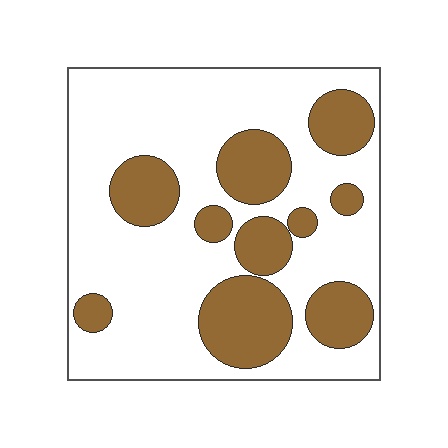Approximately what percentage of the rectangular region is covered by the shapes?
Approximately 30%.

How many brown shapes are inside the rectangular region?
10.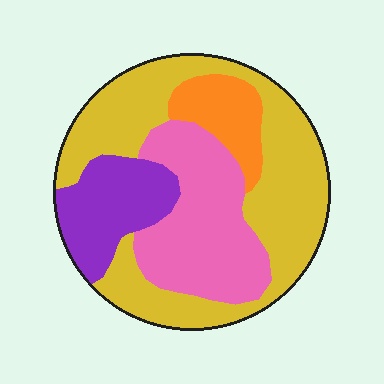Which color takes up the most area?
Yellow, at roughly 45%.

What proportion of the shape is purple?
Purple takes up about one sixth (1/6) of the shape.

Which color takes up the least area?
Orange, at roughly 10%.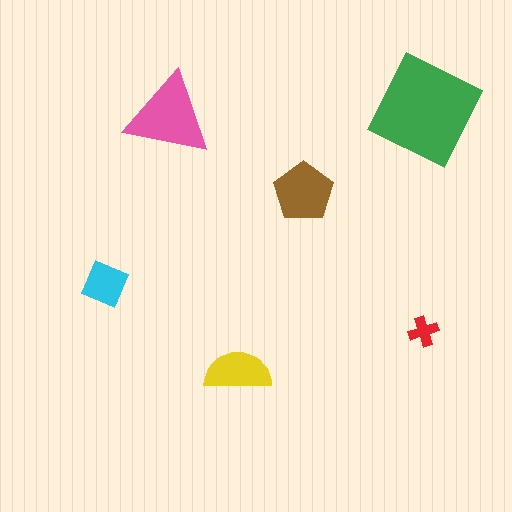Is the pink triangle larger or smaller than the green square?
Smaller.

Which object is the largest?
The green square.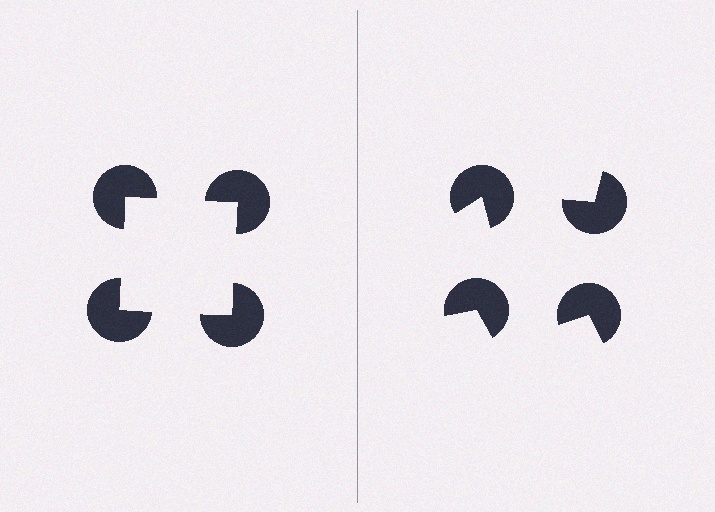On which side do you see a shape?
An illusory square appears on the left side. On the right side the wedge cuts are rotated, so no coherent shape forms.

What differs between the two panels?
The pac-man discs are positioned identically on both sides; only the wedge orientations differ. On the left they align to a square; on the right they are misaligned.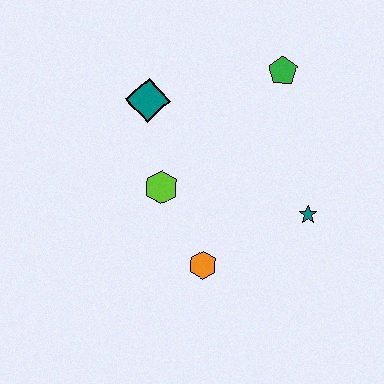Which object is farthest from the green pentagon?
The orange hexagon is farthest from the green pentagon.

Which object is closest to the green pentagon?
The teal diamond is closest to the green pentagon.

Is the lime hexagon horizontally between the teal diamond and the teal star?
Yes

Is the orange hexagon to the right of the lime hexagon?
Yes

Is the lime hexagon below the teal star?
No